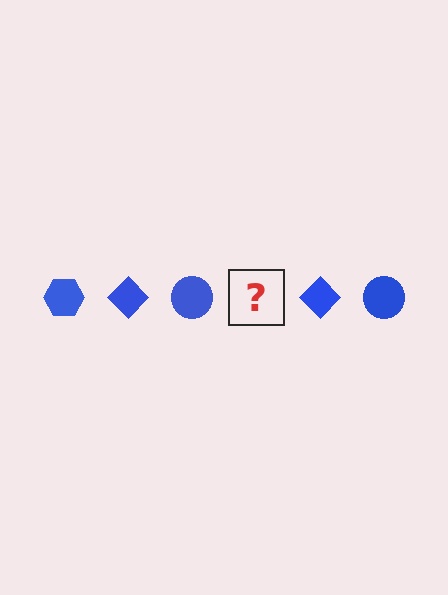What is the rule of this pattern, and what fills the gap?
The rule is that the pattern cycles through hexagon, diamond, circle shapes in blue. The gap should be filled with a blue hexagon.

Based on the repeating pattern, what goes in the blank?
The blank should be a blue hexagon.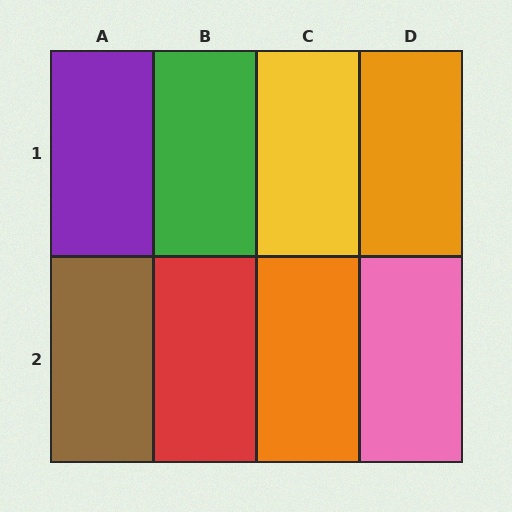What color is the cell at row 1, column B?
Green.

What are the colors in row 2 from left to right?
Brown, red, orange, pink.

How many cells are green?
1 cell is green.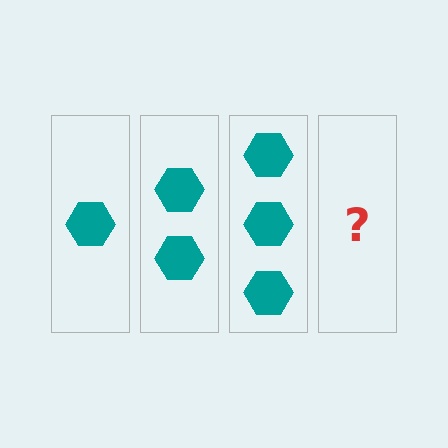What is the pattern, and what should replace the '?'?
The pattern is that each step adds one more hexagon. The '?' should be 4 hexagons.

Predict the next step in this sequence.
The next step is 4 hexagons.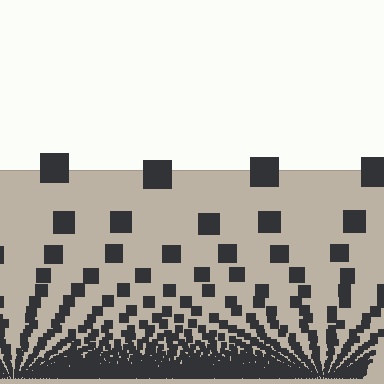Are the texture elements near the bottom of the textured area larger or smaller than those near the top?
Smaller. The gradient is inverted — elements near the bottom are smaller and denser.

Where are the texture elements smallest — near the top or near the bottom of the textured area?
Near the bottom.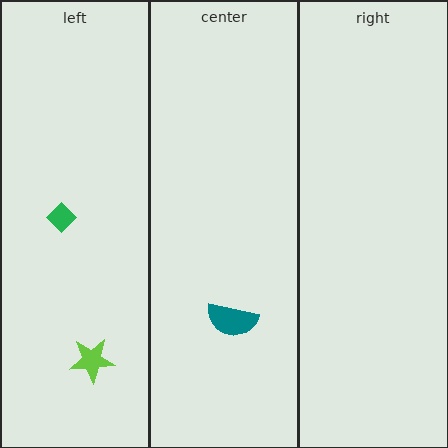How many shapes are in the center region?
1.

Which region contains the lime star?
The left region.